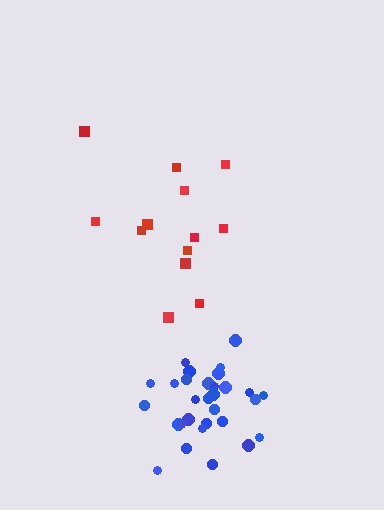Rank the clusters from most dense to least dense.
blue, red.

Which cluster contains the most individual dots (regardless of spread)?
Blue (30).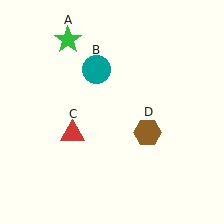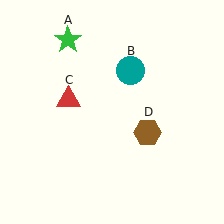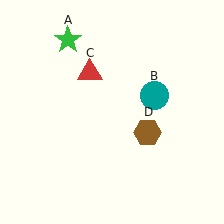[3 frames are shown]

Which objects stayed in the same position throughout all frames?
Green star (object A) and brown hexagon (object D) remained stationary.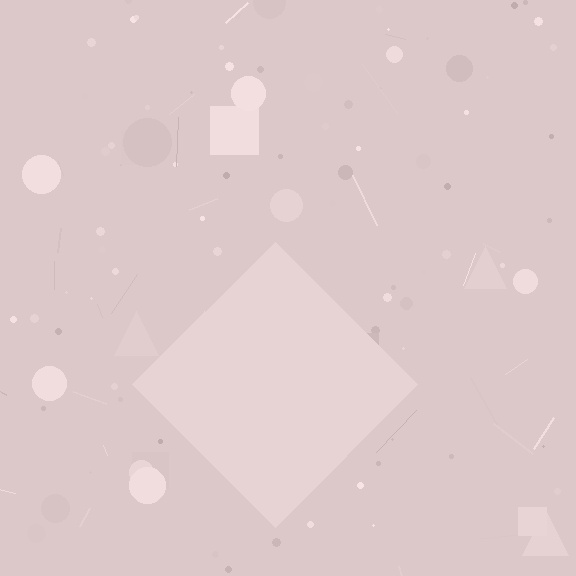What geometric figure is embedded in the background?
A diamond is embedded in the background.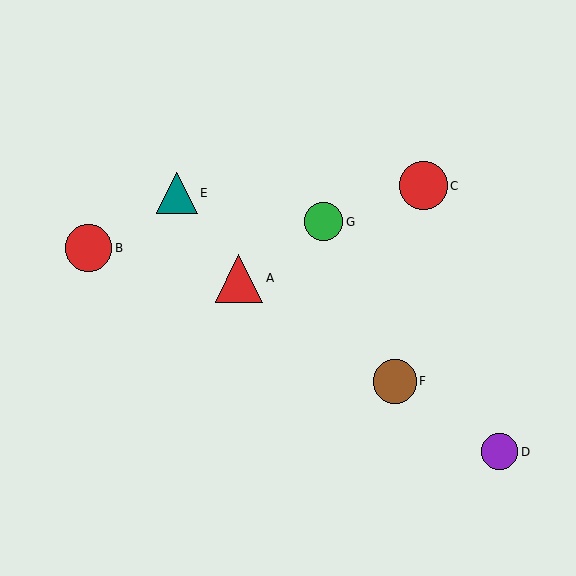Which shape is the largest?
The red circle (labeled C) is the largest.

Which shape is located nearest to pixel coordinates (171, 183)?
The teal triangle (labeled E) at (177, 193) is nearest to that location.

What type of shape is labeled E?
Shape E is a teal triangle.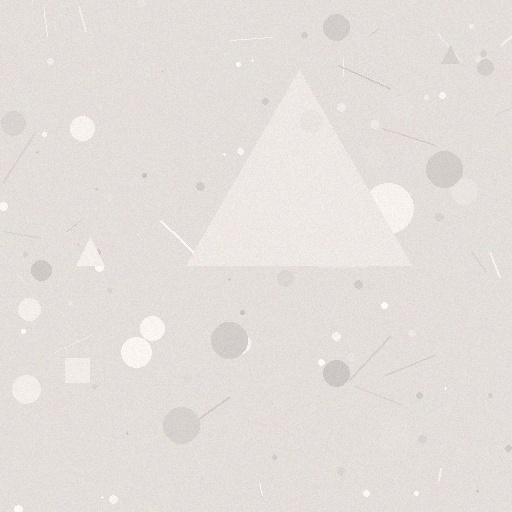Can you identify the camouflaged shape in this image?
The camouflaged shape is a triangle.